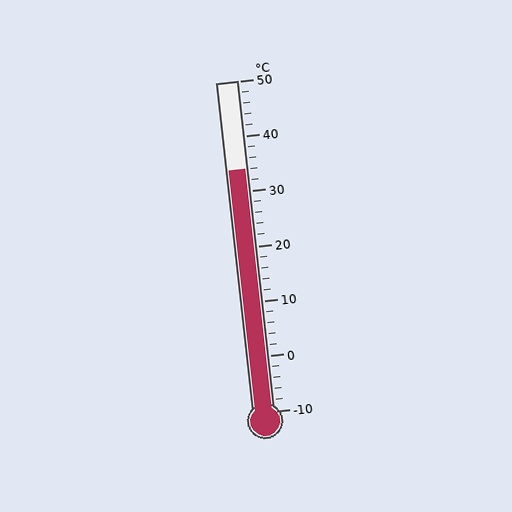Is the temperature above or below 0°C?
The temperature is above 0°C.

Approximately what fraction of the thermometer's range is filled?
The thermometer is filled to approximately 75% of its range.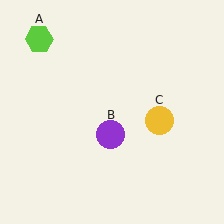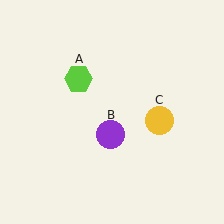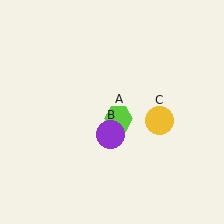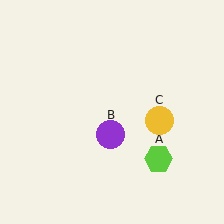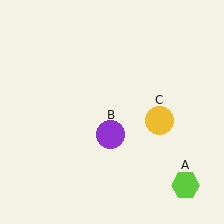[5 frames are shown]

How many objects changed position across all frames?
1 object changed position: lime hexagon (object A).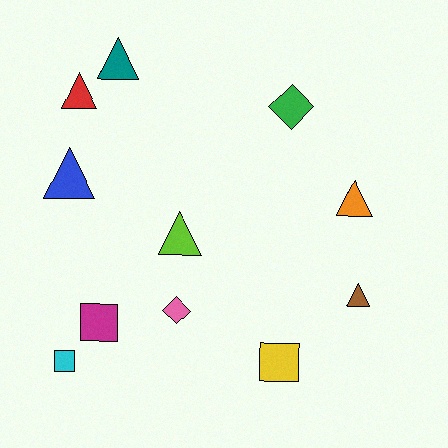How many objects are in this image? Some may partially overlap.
There are 11 objects.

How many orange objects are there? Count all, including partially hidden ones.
There is 1 orange object.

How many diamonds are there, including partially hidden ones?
There are 2 diamonds.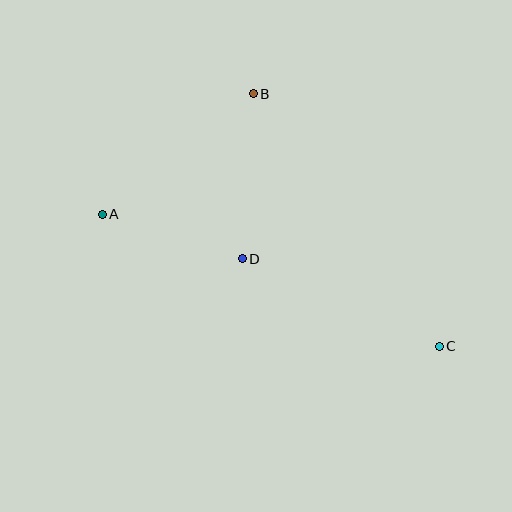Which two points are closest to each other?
Points A and D are closest to each other.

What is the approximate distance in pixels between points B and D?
The distance between B and D is approximately 165 pixels.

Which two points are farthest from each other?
Points A and C are farthest from each other.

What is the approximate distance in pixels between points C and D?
The distance between C and D is approximately 215 pixels.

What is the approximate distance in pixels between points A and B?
The distance between A and B is approximately 193 pixels.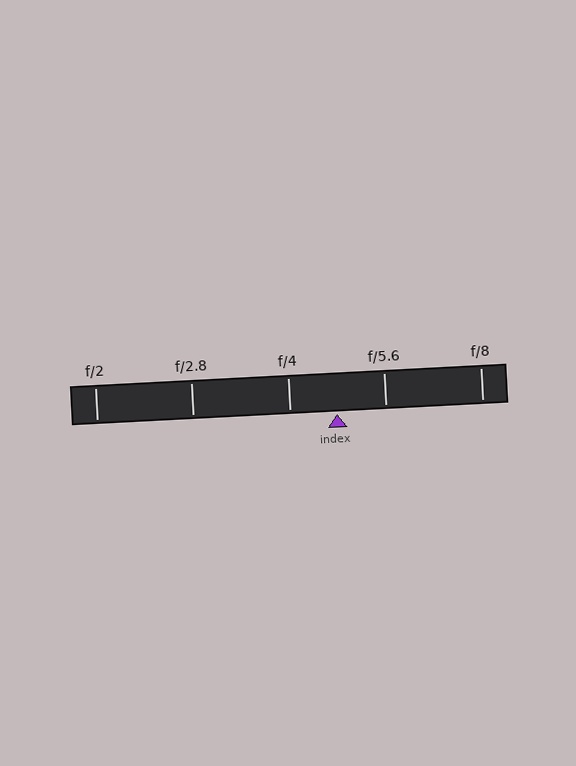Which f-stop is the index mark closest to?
The index mark is closest to f/4.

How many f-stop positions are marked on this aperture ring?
There are 5 f-stop positions marked.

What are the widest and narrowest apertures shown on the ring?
The widest aperture shown is f/2 and the narrowest is f/8.